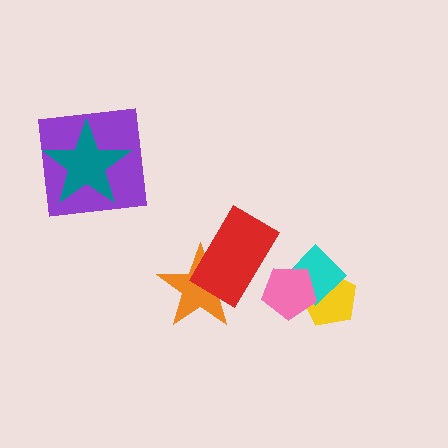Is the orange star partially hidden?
Yes, it is partially covered by another shape.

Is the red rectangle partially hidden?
No, no other shape covers it.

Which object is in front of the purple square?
The teal star is in front of the purple square.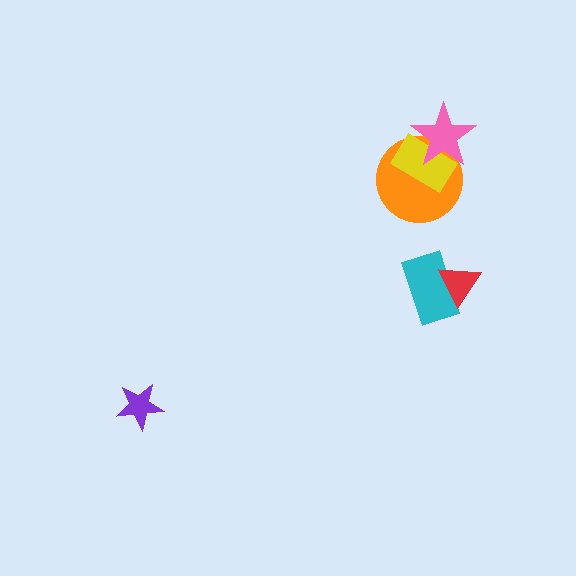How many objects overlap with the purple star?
0 objects overlap with the purple star.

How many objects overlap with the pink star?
2 objects overlap with the pink star.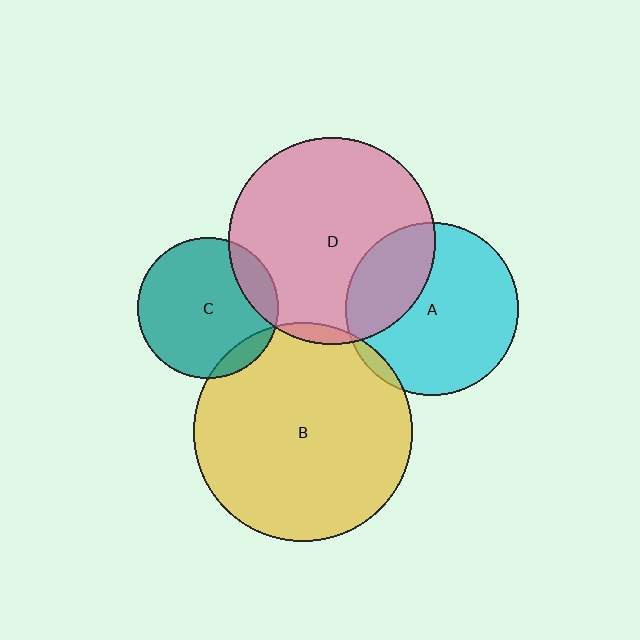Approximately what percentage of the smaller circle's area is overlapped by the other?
Approximately 5%.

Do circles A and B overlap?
Yes.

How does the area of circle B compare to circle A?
Approximately 1.6 times.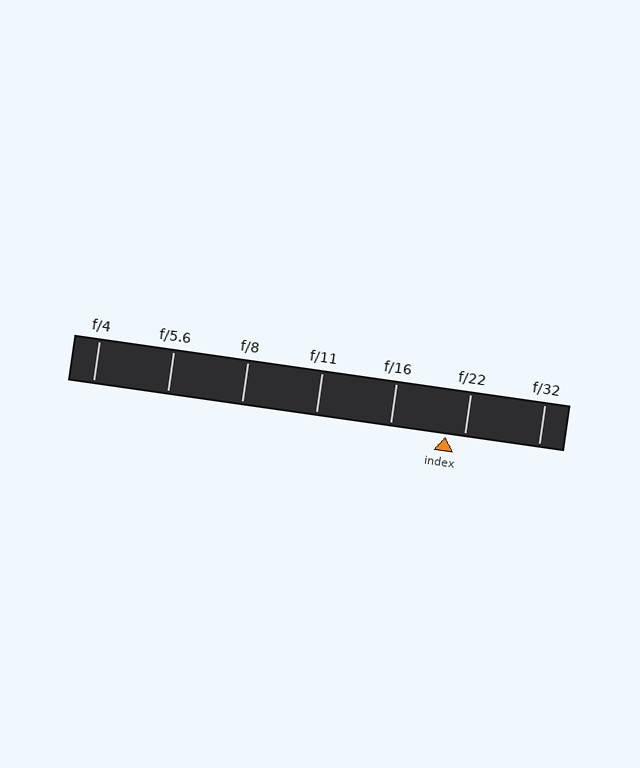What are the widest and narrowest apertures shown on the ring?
The widest aperture shown is f/4 and the narrowest is f/32.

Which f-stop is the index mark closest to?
The index mark is closest to f/22.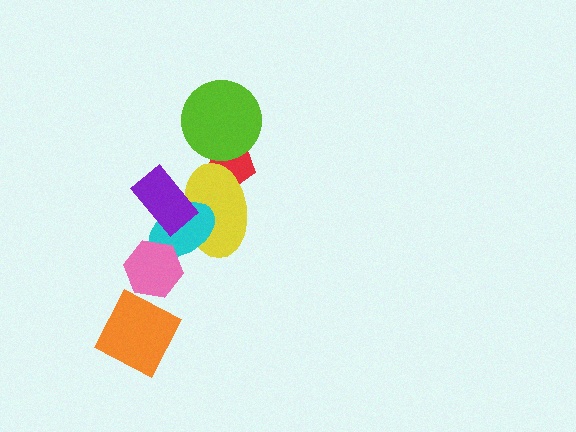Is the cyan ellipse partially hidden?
Yes, it is partially covered by another shape.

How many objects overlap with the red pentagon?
2 objects overlap with the red pentagon.